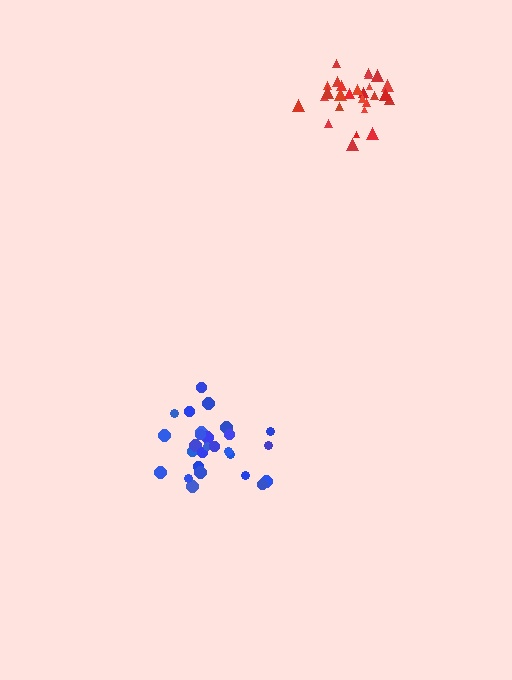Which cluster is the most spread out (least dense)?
Blue.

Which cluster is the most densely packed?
Red.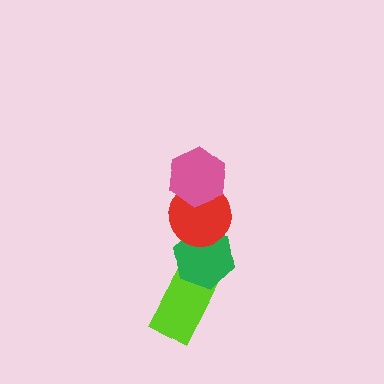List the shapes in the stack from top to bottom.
From top to bottom: the pink hexagon, the red circle, the green hexagon, the lime rectangle.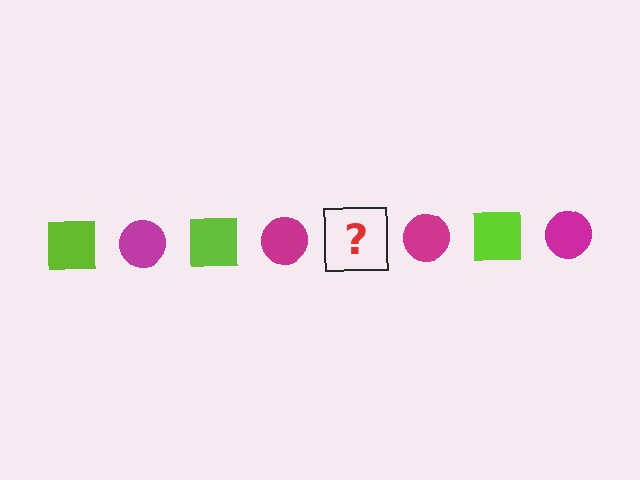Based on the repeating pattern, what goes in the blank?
The blank should be a lime square.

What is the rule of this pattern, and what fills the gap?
The rule is that the pattern alternates between lime square and magenta circle. The gap should be filled with a lime square.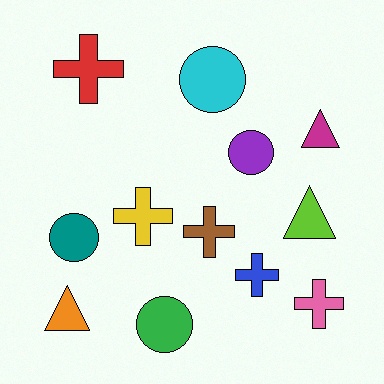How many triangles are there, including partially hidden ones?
There are 3 triangles.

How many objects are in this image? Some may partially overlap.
There are 12 objects.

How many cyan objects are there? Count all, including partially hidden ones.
There is 1 cyan object.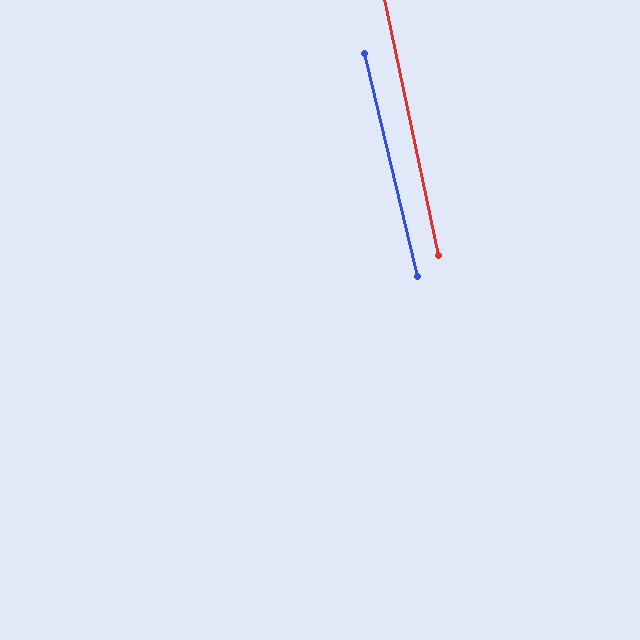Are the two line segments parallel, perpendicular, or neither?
Parallel — their directions differ by only 1.4°.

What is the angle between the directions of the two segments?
Approximately 1 degree.